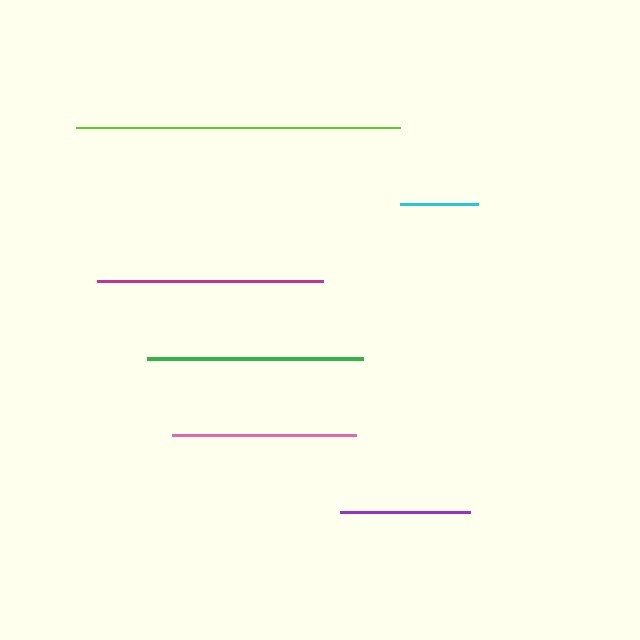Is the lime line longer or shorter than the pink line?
The lime line is longer than the pink line.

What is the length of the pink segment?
The pink segment is approximately 183 pixels long.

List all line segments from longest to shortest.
From longest to shortest: lime, magenta, green, pink, purple, cyan.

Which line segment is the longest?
The lime line is the longest at approximately 323 pixels.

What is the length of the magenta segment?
The magenta segment is approximately 226 pixels long.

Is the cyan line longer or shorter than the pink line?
The pink line is longer than the cyan line.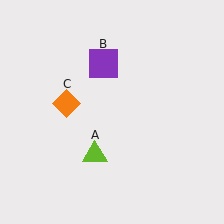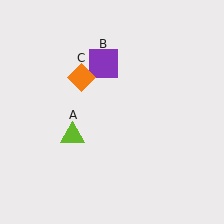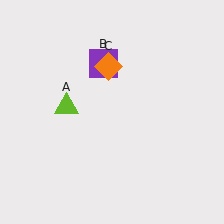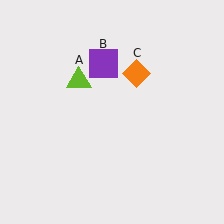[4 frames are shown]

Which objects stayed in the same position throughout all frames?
Purple square (object B) remained stationary.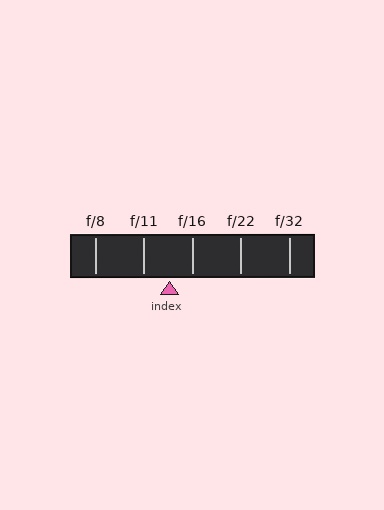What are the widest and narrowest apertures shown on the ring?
The widest aperture shown is f/8 and the narrowest is f/32.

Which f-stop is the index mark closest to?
The index mark is closest to f/16.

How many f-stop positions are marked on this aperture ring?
There are 5 f-stop positions marked.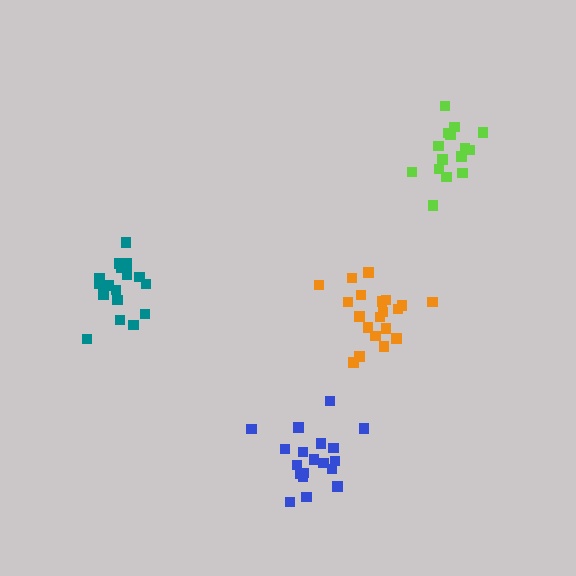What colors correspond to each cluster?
The clusters are colored: orange, teal, lime, blue.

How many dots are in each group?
Group 1: 20 dots, Group 2: 18 dots, Group 3: 15 dots, Group 4: 19 dots (72 total).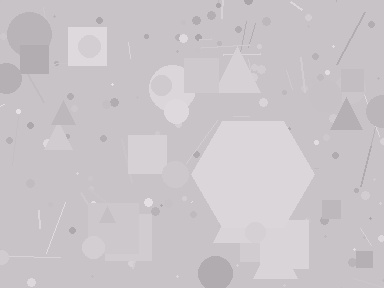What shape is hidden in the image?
A hexagon is hidden in the image.